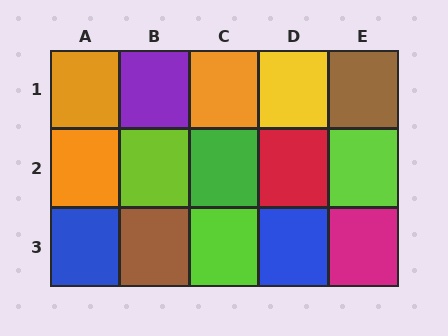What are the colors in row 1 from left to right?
Orange, purple, orange, yellow, brown.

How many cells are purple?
1 cell is purple.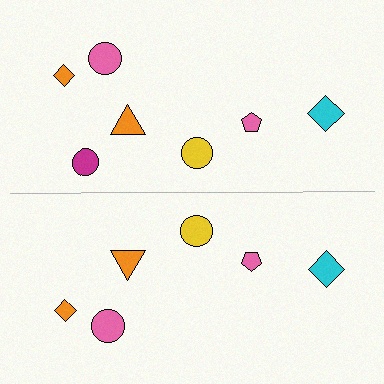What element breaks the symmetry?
A magenta circle is missing from the bottom side.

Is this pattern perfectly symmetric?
No, the pattern is not perfectly symmetric. A magenta circle is missing from the bottom side.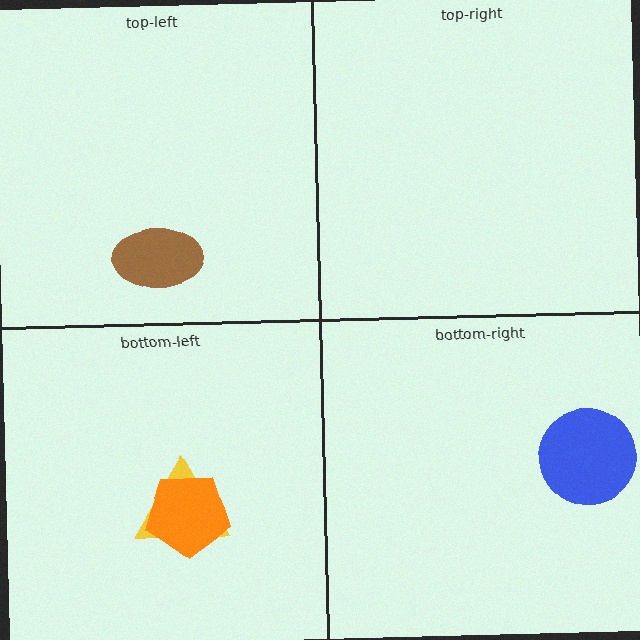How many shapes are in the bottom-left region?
2.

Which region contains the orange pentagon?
The bottom-left region.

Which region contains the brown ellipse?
The top-left region.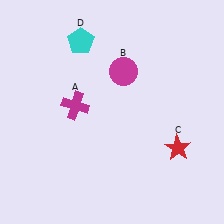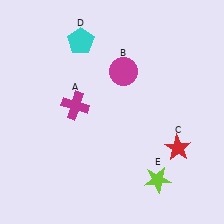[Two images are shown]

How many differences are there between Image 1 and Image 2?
There is 1 difference between the two images.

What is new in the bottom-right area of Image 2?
A lime star (E) was added in the bottom-right area of Image 2.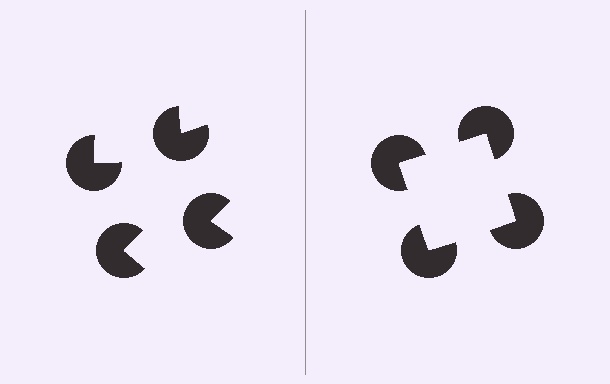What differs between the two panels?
The pac-man discs are positioned identically on both sides; only the wedge orientations differ. On the right they align to a square; on the left they are misaligned.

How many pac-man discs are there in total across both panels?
8 — 4 on each side.